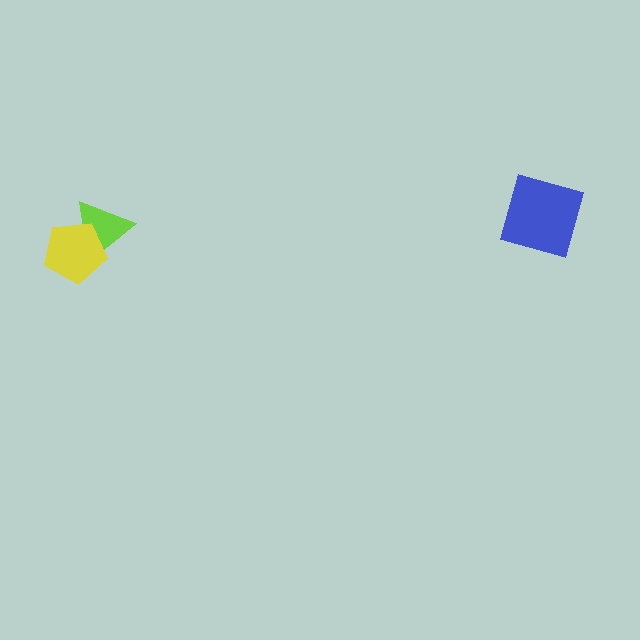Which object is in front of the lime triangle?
The yellow pentagon is in front of the lime triangle.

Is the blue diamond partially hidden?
No, no other shape covers it.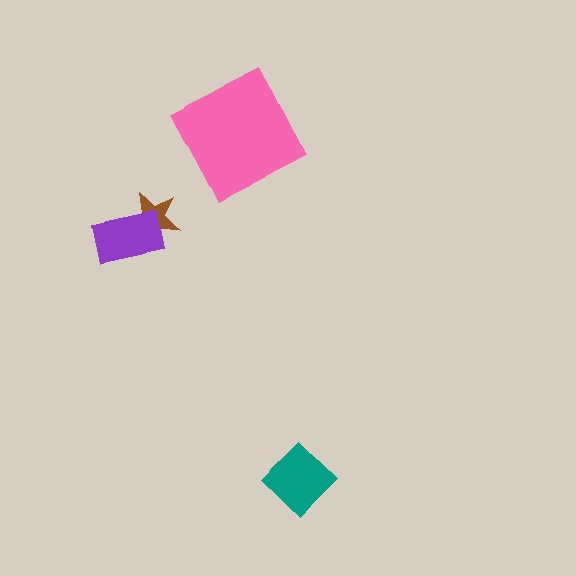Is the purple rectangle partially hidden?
No, no other shape covers it.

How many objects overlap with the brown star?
1 object overlaps with the brown star.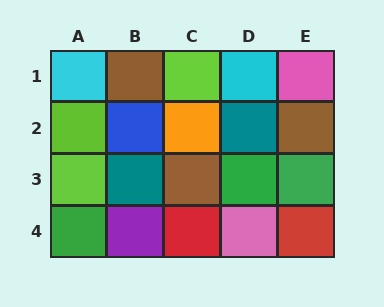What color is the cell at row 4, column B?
Purple.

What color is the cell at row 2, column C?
Orange.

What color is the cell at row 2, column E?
Brown.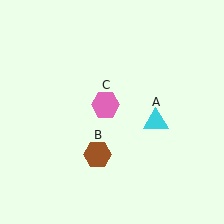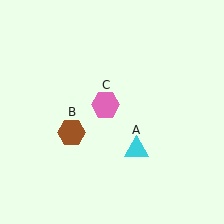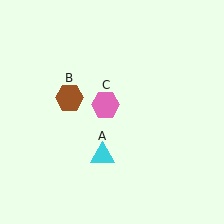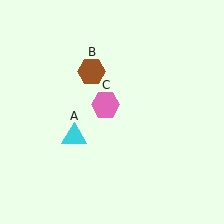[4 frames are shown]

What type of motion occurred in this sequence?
The cyan triangle (object A), brown hexagon (object B) rotated clockwise around the center of the scene.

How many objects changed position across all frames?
2 objects changed position: cyan triangle (object A), brown hexagon (object B).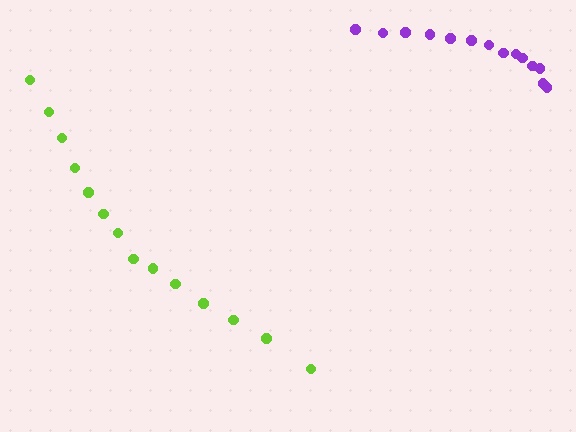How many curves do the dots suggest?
There are 2 distinct paths.